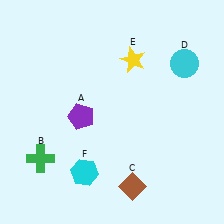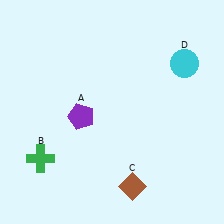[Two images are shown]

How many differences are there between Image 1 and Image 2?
There are 2 differences between the two images.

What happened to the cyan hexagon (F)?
The cyan hexagon (F) was removed in Image 2. It was in the bottom-left area of Image 1.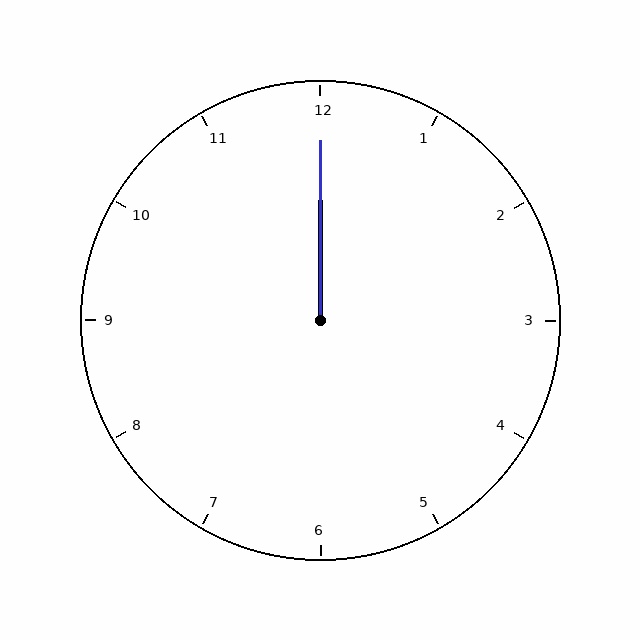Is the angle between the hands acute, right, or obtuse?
It is acute.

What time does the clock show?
12:00.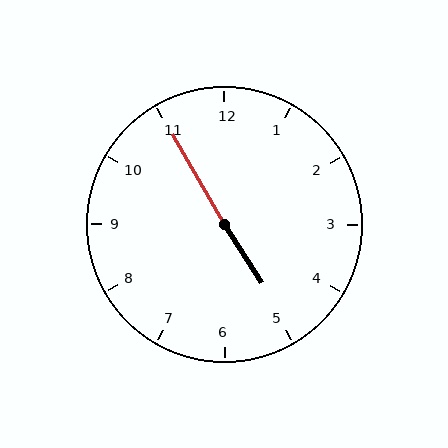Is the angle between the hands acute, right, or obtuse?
It is obtuse.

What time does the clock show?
4:55.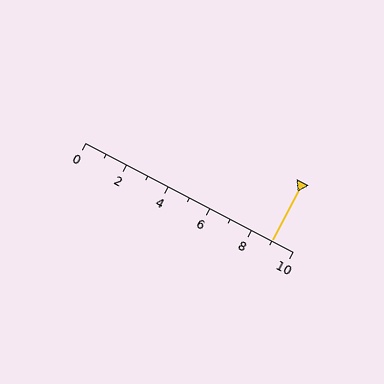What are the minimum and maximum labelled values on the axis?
The axis runs from 0 to 10.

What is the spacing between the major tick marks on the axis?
The major ticks are spaced 2 apart.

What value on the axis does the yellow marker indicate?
The marker indicates approximately 9.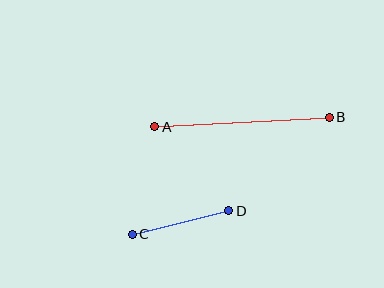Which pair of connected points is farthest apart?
Points A and B are farthest apart.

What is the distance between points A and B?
The distance is approximately 175 pixels.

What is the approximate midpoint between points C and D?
The midpoint is at approximately (181, 223) pixels.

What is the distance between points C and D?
The distance is approximately 99 pixels.